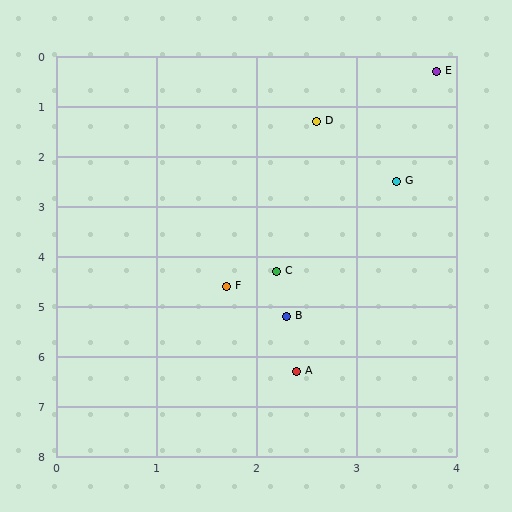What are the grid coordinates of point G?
Point G is at approximately (3.4, 2.5).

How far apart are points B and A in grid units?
Points B and A are about 1.1 grid units apart.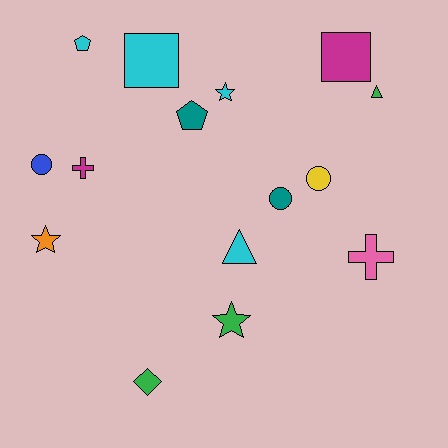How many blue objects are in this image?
There is 1 blue object.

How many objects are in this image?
There are 15 objects.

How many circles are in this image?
There are 3 circles.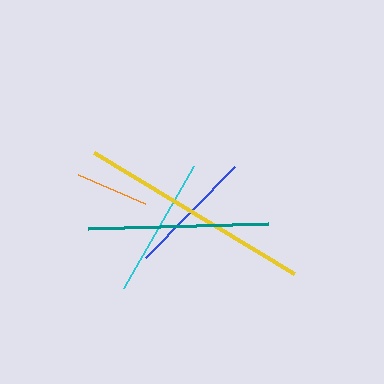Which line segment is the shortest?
The orange line is the shortest at approximately 72 pixels.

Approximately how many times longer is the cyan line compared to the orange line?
The cyan line is approximately 2.0 times the length of the orange line.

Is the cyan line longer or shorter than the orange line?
The cyan line is longer than the orange line.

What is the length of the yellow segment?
The yellow segment is approximately 234 pixels long.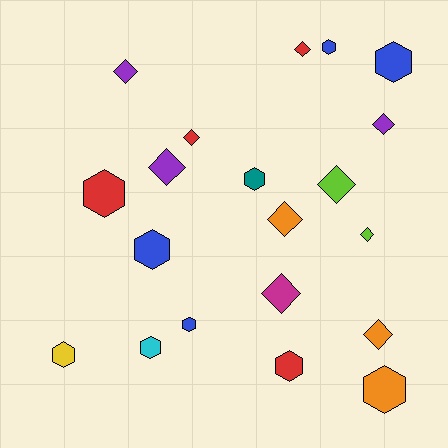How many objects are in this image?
There are 20 objects.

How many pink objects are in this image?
There are no pink objects.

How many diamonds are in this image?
There are 10 diamonds.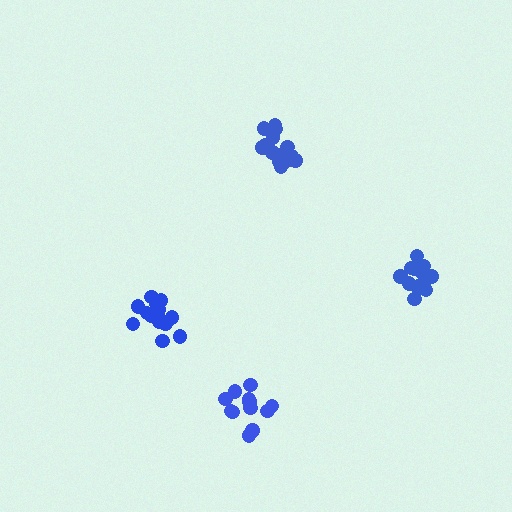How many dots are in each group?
Group 1: 18 dots, Group 2: 18 dots, Group 3: 16 dots, Group 4: 12 dots (64 total).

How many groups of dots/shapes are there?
There are 4 groups.